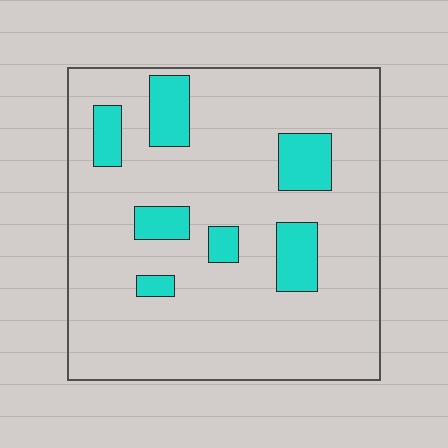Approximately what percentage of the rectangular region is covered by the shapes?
Approximately 15%.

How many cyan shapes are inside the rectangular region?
7.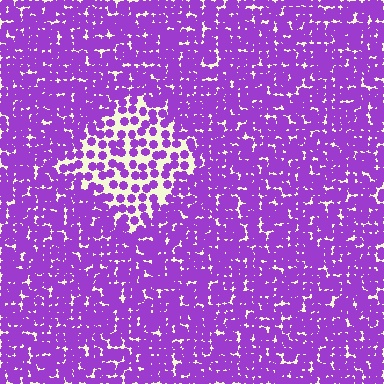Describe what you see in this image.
The image contains small purple elements arranged at two different densities. A diamond-shaped region is visible where the elements are less densely packed than the surrounding area.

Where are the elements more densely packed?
The elements are more densely packed outside the diamond boundary.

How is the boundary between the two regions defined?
The boundary is defined by a change in element density (approximately 2.2x ratio). All elements are the same color, size, and shape.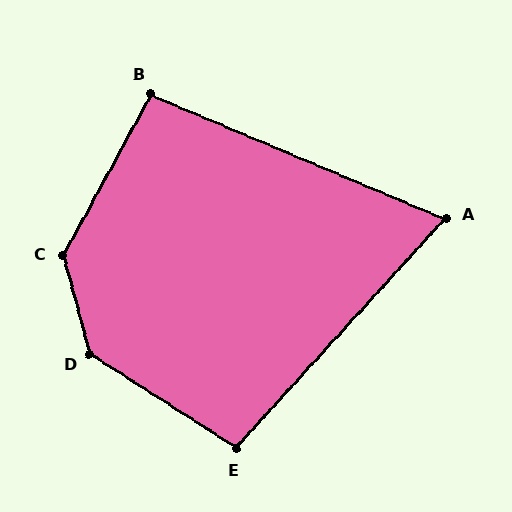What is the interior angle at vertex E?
Approximately 100 degrees (obtuse).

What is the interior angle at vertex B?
Approximately 96 degrees (obtuse).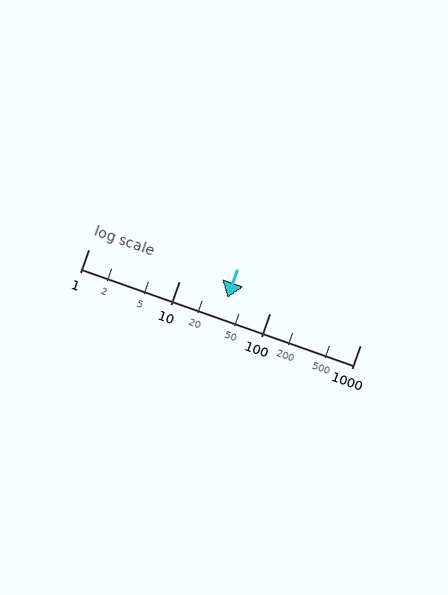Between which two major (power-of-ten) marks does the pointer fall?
The pointer is between 10 and 100.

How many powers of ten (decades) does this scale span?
The scale spans 3 decades, from 1 to 1000.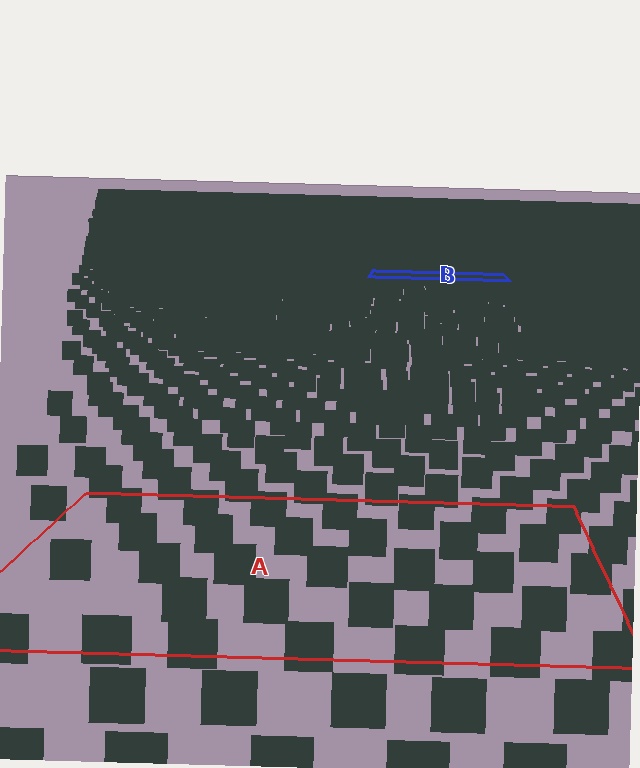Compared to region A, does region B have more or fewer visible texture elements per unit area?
Region B has more texture elements per unit area — they are packed more densely because it is farther away.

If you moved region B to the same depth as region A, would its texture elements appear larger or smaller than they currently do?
They would appear larger. At a closer depth, the same texture elements are projected at a bigger on-screen size.